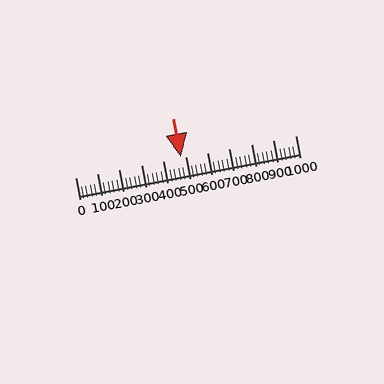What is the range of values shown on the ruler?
The ruler shows values from 0 to 1000.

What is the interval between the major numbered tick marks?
The major tick marks are spaced 100 units apart.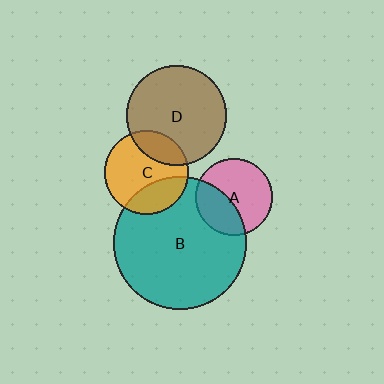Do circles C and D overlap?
Yes.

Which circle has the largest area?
Circle B (teal).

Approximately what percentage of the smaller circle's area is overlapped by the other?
Approximately 25%.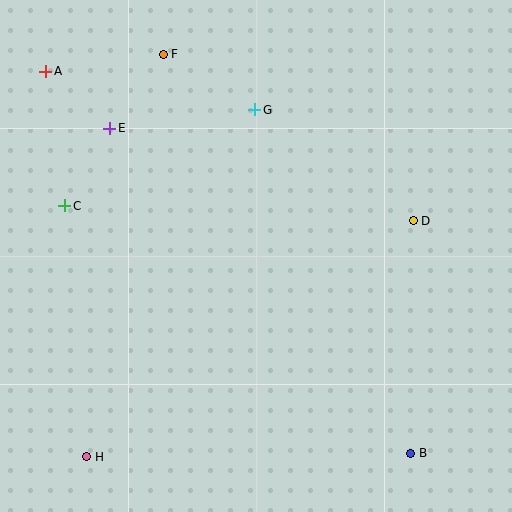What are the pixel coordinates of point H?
Point H is at (87, 457).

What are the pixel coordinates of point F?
Point F is at (163, 54).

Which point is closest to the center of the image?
Point G at (255, 110) is closest to the center.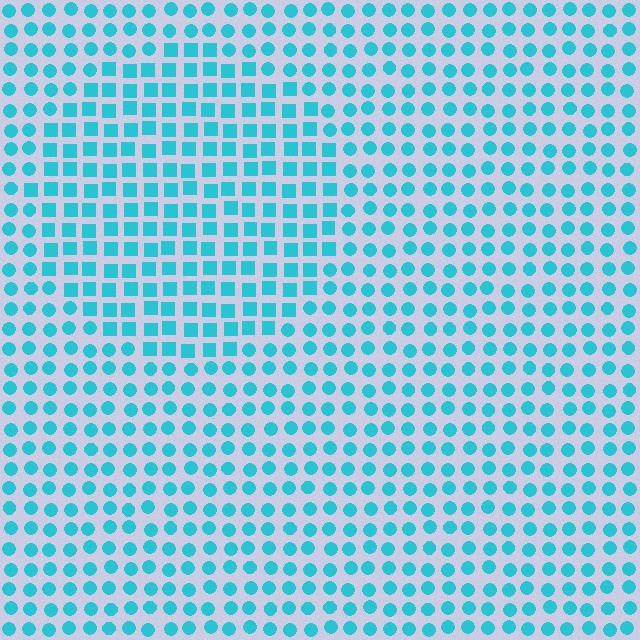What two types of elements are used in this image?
The image uses squares inside the circle region and circles outside it.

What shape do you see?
I see a circle.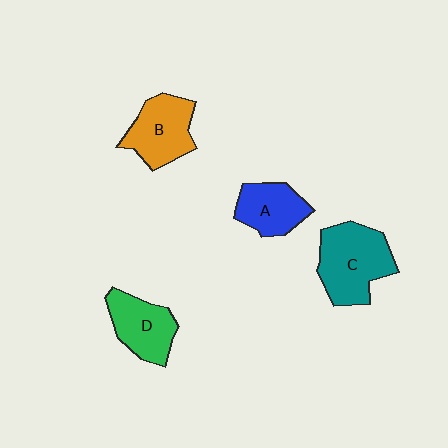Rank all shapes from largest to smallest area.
From largest to smallest: C (teal), B (orange), D (green), A (blue).